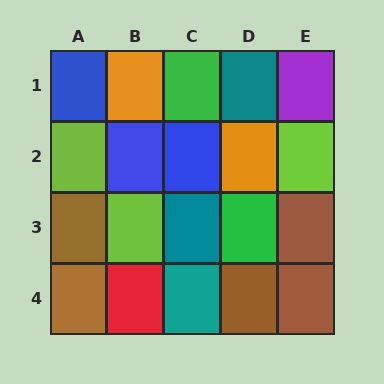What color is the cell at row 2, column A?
Lime.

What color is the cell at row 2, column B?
Blue.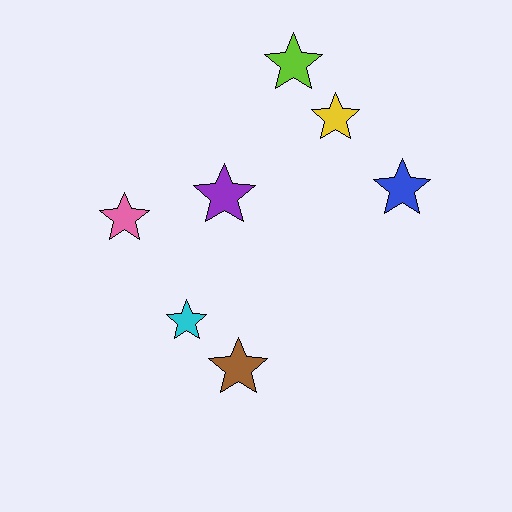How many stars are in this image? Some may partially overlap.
There are 7 stars.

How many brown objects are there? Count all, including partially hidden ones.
There is 1 brown object.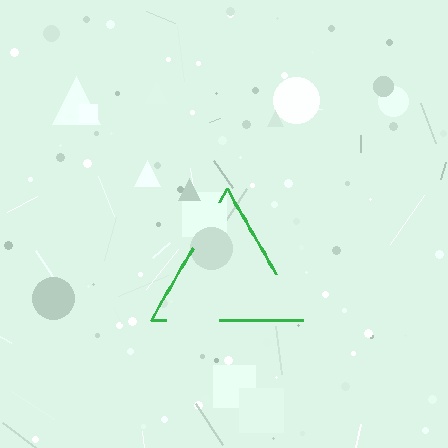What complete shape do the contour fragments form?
The contour fragments form a triangle.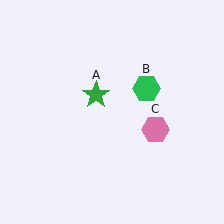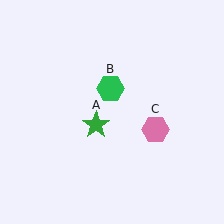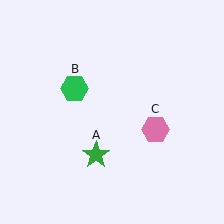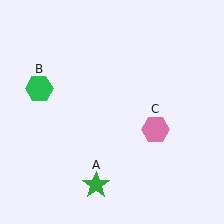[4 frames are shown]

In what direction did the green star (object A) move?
The green star (object A) moved down.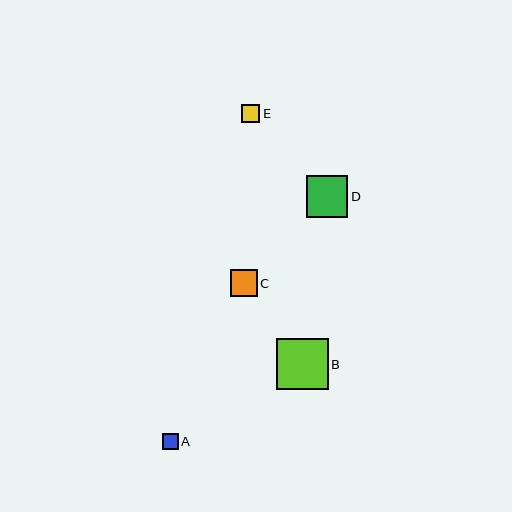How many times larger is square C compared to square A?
Square C is approximately 1.6 times the size of square A.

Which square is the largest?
Square B is the largest with a size of approximately 51 pixels.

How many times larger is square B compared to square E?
Square B is approximately 2.8 times the size of square E.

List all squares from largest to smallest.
From largest to smallest: B, D, C, E, A.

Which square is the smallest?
Square A is the smallest with a size of approximately 16 pixels.